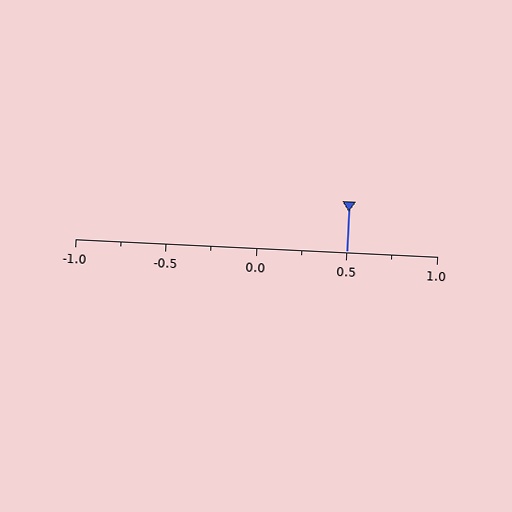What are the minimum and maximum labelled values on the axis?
The axis runs from -1.0 to 1.0.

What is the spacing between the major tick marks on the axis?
The major ticks are spaced 0.5 apart.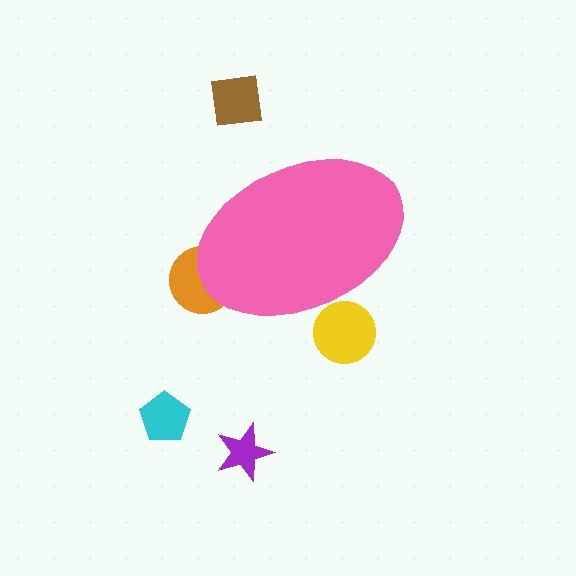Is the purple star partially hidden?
No, the purple star is fully visible.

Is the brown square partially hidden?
No, the brown square is fully visible.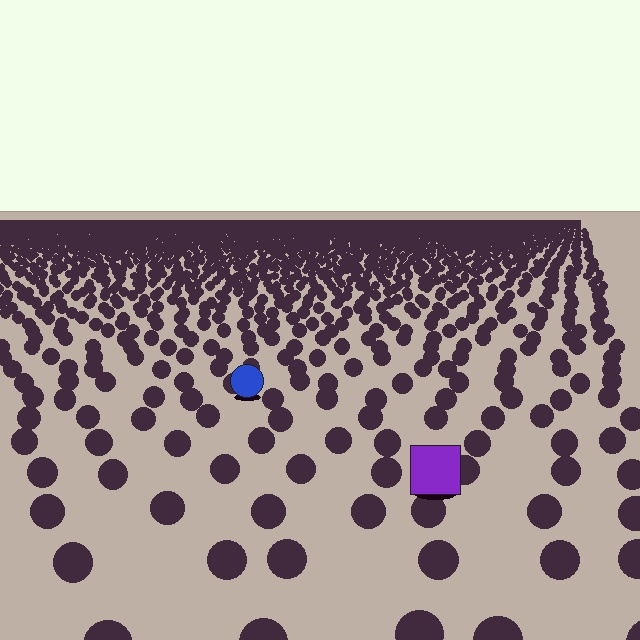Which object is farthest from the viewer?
The blue circle is farthest from the viewer. It appears smaller and the ground texture around it is denser.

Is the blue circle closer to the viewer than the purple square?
No. The purple square is closer — you can tell from the texture gradient: the ground texture is coarser near it.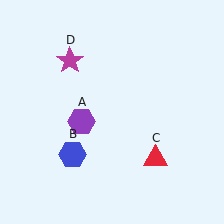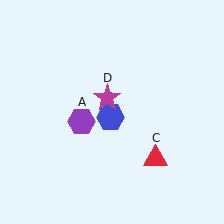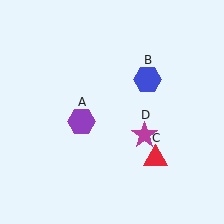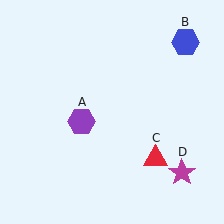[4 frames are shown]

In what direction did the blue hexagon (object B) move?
The blue hexagon (object B) moved up and to the right.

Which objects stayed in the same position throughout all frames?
Purple hexagon (object A) and red triangle (object C) remained stationary.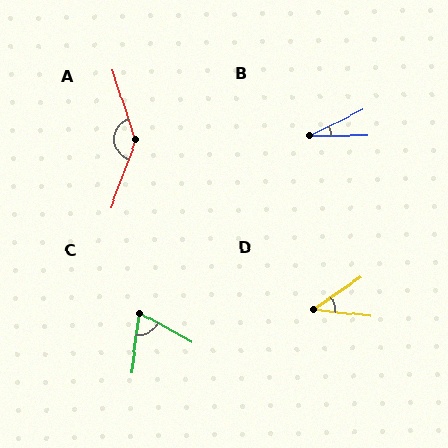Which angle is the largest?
A, at approximately 142 degrees.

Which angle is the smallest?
B, at approximately 26 degrees.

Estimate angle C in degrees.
Approximately 69 degrees.